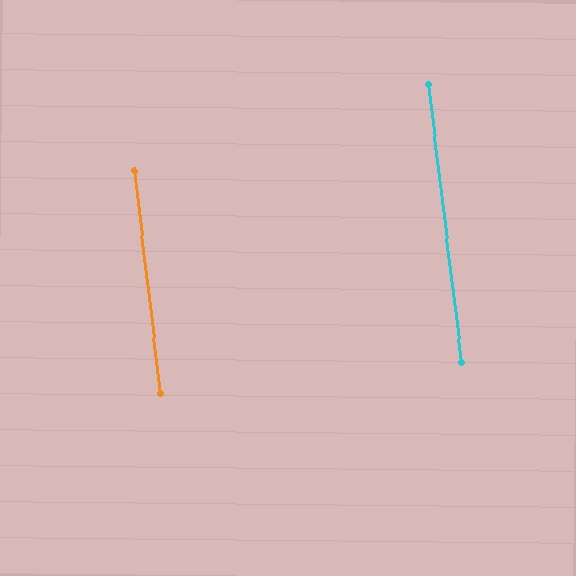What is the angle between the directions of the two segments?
Approximately 0 degrees.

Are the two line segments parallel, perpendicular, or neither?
Parallel — their directions differ by only 0.2°.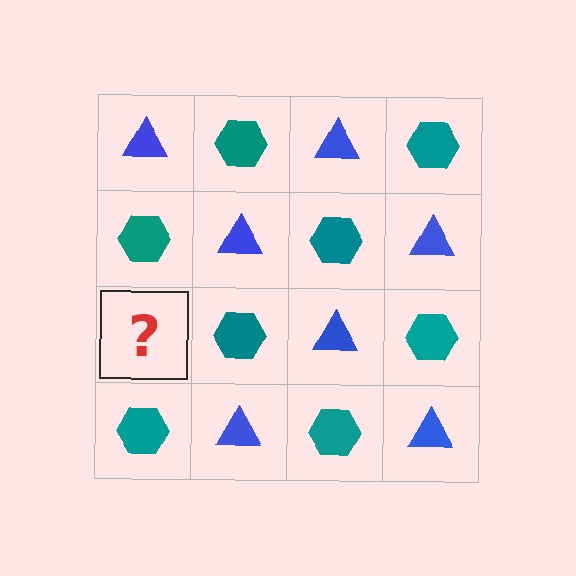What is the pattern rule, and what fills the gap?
The rule is that it alternates blue triangle and teal hexagon in a checkerboard pattern. The gap should be filled with a blue triangle.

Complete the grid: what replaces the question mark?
The question mark should be replaced with a blue triangle.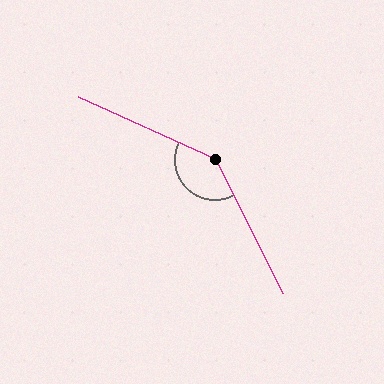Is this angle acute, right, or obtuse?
It is obtuse.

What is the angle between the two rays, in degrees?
Approximately 141 degrees.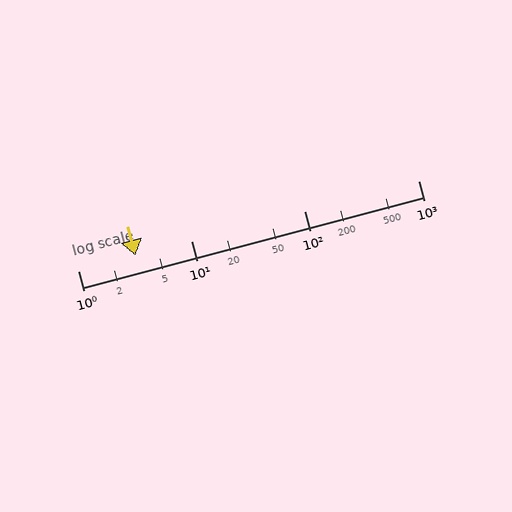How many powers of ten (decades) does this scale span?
The scale spans 3 decades, from 1 to 1000.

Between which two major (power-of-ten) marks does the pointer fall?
The pointer is between 1 and 10.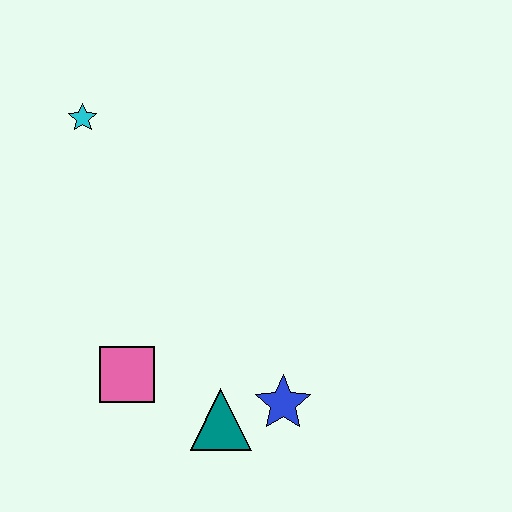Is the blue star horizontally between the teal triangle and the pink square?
No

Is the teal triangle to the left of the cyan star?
No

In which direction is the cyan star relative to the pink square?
The cyan star is above the pink square.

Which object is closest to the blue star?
The teal triangle is closest to the blue star.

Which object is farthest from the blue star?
The cyan star is farthest from the blue star.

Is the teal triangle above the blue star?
No